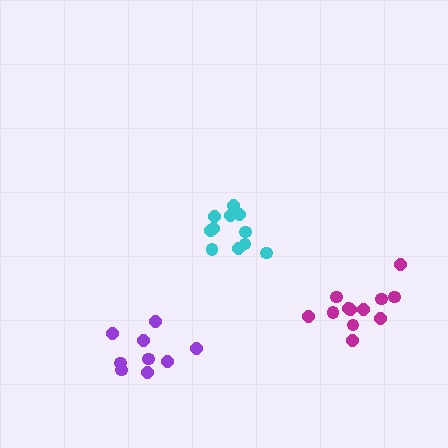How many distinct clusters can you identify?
There are 3 distinct clusters.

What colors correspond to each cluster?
The clusters are colored: cyan, magenta, purple.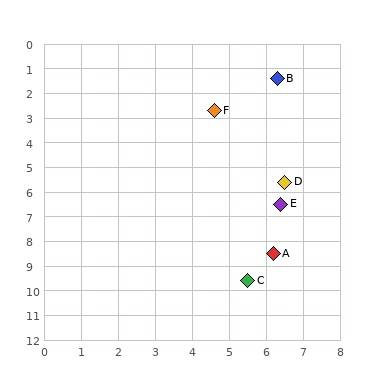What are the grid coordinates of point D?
Point D is at approximately (6.5, 5.6).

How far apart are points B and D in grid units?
Points B and D are about 4.2 grid units apart.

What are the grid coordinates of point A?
Point A is at approximately (6.2, 8.5).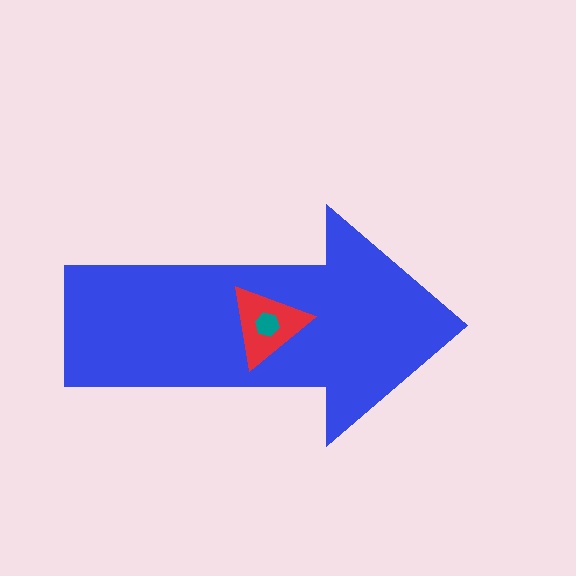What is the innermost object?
The teal hexagon.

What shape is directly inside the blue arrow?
The red triangle.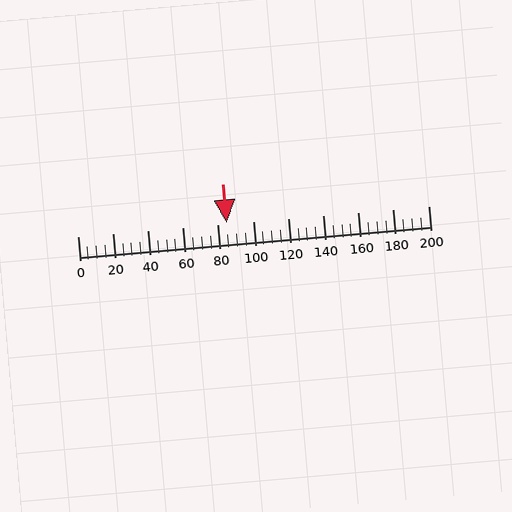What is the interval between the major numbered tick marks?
The major tick marks are spaced 20 units apart.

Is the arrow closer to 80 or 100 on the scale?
The arrow is closer to 80.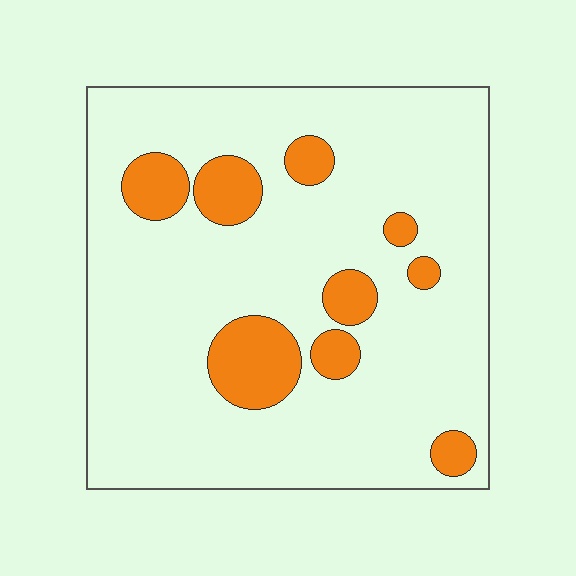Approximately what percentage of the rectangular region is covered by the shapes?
Approximately 15%.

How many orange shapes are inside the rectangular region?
9.